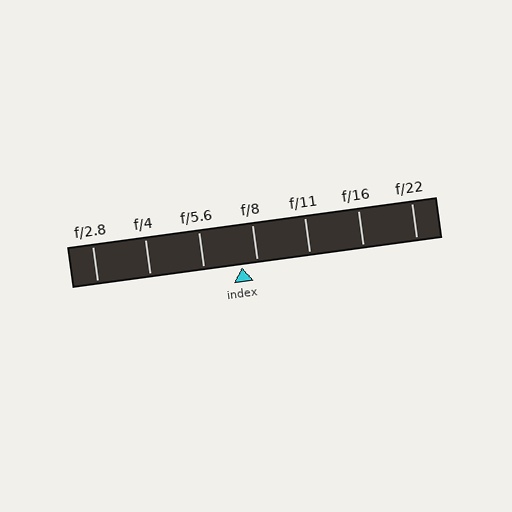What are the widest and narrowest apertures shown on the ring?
The widest aperture shown is f/2.8 and the narrowest is f/22.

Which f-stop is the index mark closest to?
The index mark is closest to f/8.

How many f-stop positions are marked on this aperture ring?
There are 7 f-stop positions marked.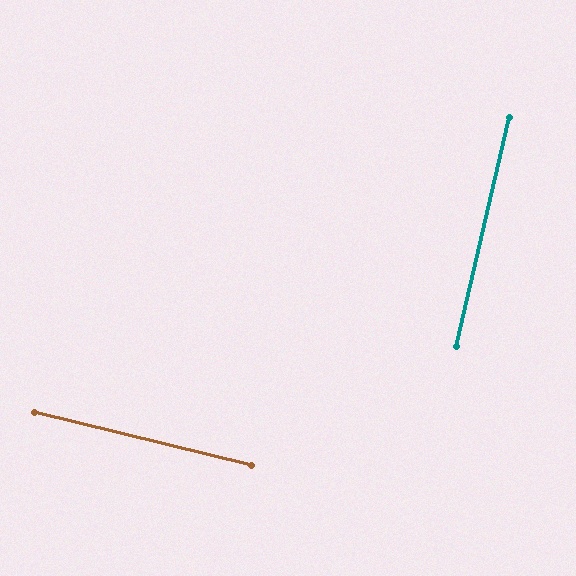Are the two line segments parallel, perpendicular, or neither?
Perpendicular — they meet at approximately 89°.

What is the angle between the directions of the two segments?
Approximately 89 degrees.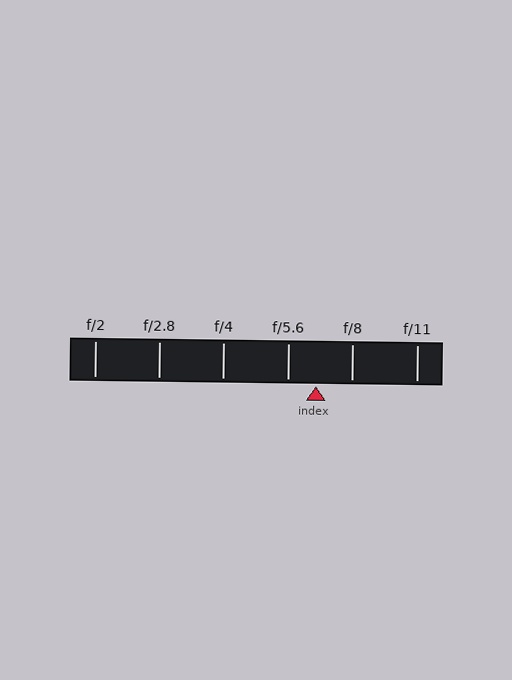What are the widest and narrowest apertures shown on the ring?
The widest aperture shown is f/2 and the narrowest is f/11.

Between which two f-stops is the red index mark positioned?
The index mark is between f/5.6 and f/8.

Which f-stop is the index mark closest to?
The index mark is closest to f/5.6.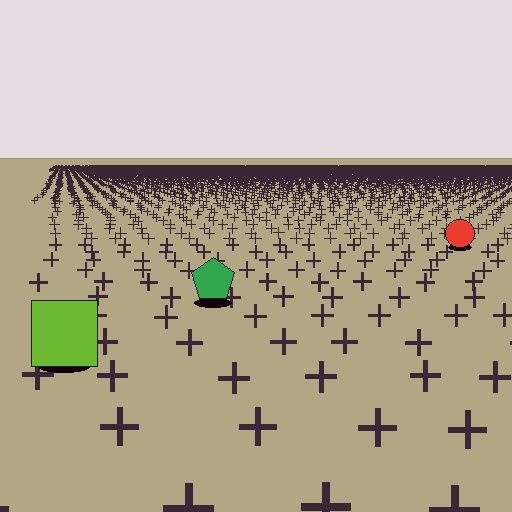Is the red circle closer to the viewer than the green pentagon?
No. The green pentagon is closer — you can tell from the texture gradient: the ground texture is coarser near it.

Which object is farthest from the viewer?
The red circle is farthest from the viewer. It appears smaller and the ground texture around it is denser.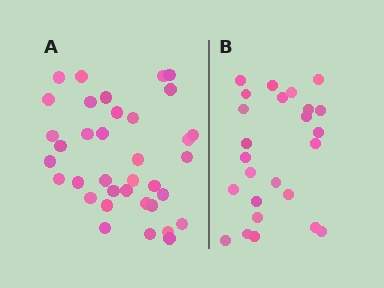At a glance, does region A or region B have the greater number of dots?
Region A (the left region) has more dots.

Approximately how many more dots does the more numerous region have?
Region A has roughly 12 or so more dots than region B.